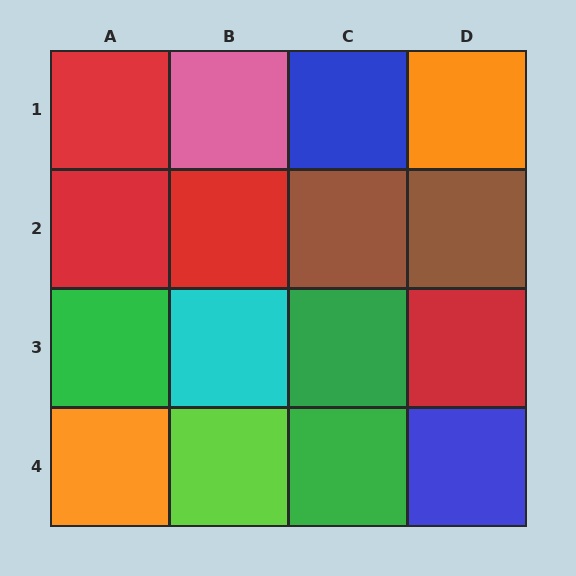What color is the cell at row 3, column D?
Red.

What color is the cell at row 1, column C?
Blue.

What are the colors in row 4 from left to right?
Orange, lime, green, blue.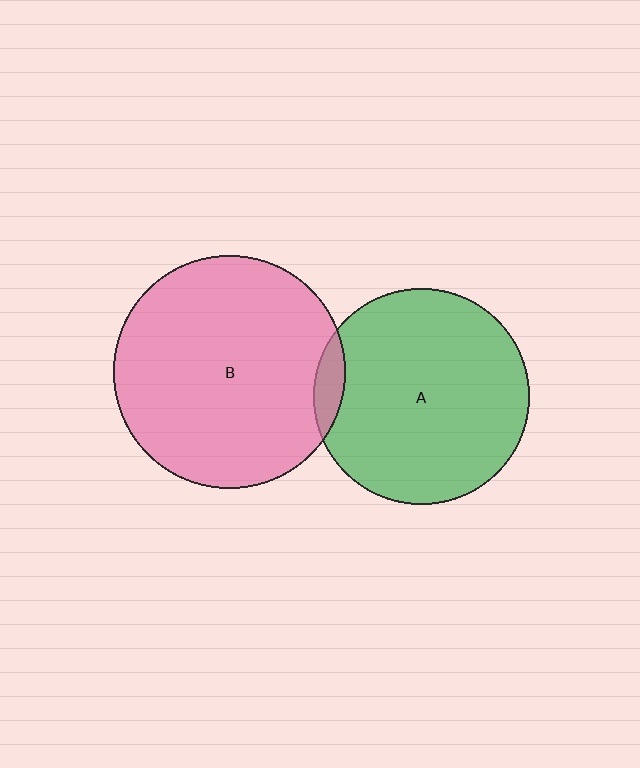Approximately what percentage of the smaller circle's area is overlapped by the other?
Approximately 5%.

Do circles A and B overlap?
Yes.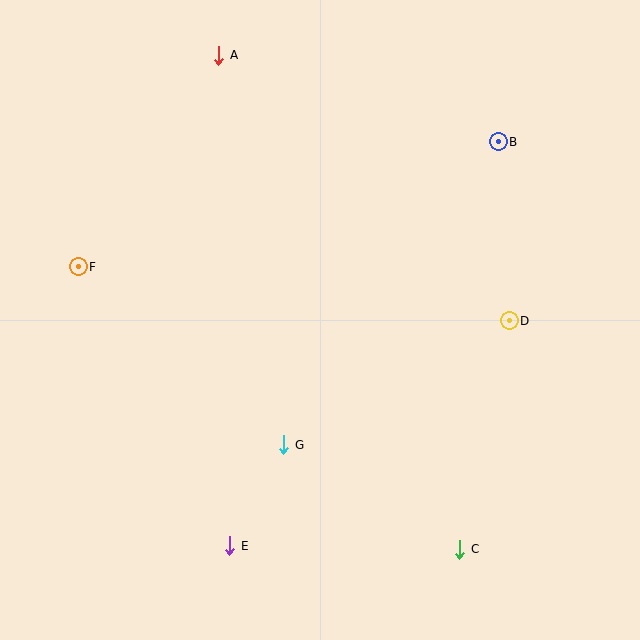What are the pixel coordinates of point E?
Point E is at (230, 546).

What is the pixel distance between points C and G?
The distance between C and G is 205 pixels.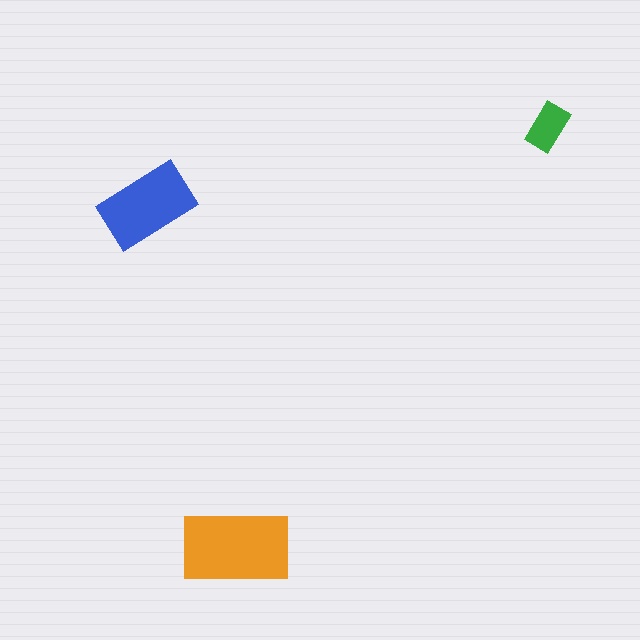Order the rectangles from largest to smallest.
the orange one, the blue one, the green one.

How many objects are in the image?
There are 3 objects in the image.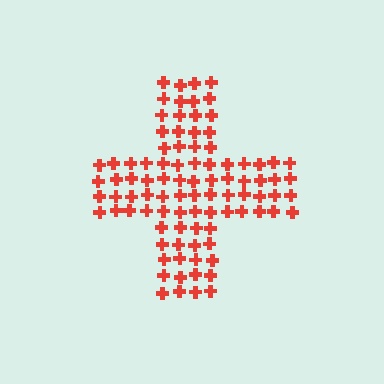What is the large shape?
The large shape is a cross.